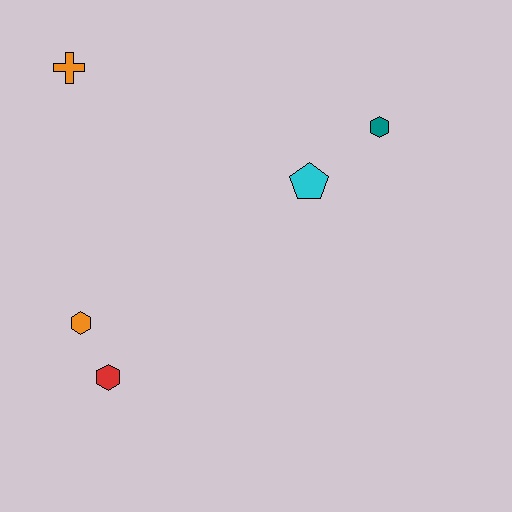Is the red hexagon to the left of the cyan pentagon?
Yes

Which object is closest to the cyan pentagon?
The teal hexagon is closest to the cyan pentagon.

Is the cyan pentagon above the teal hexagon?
No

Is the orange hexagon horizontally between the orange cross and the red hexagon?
Yes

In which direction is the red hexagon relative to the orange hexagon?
The red hexagon is below the orange hexagon.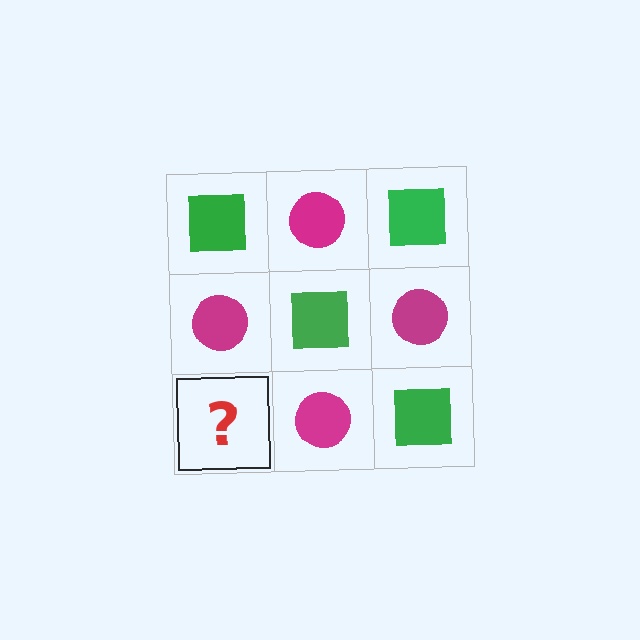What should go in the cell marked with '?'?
The missing cell should contain a green square.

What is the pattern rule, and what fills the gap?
The rule is that it alternates green square and magenta circle in a checkerboard pattern. The gap should be filled with a green square.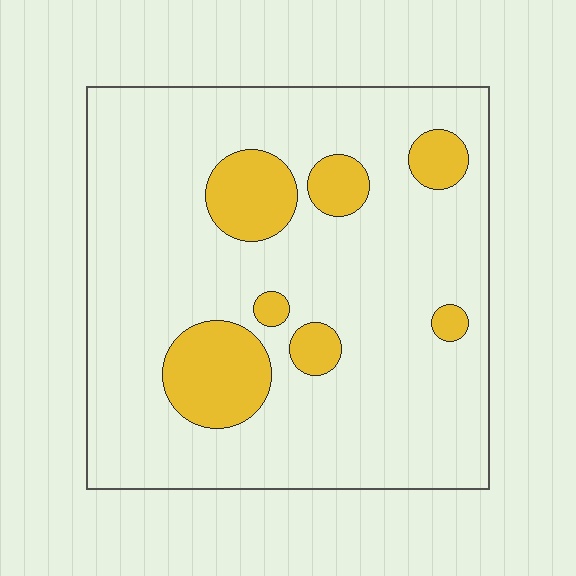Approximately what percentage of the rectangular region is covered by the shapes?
Approximately 15%.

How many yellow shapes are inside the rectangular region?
7.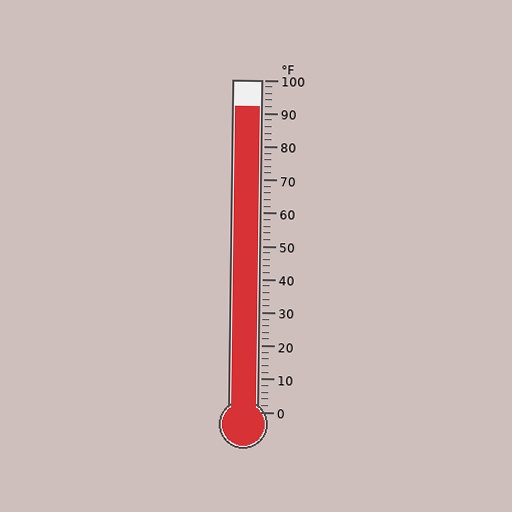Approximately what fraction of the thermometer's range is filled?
The thermometer is filled to approximately 90% of its range.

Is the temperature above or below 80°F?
The temperature is above 80°F.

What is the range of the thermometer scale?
The thermometer scale ranges from 0°F to 100°F.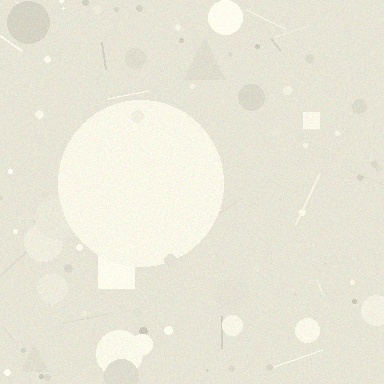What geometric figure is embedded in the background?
A circle is embedded in the background.